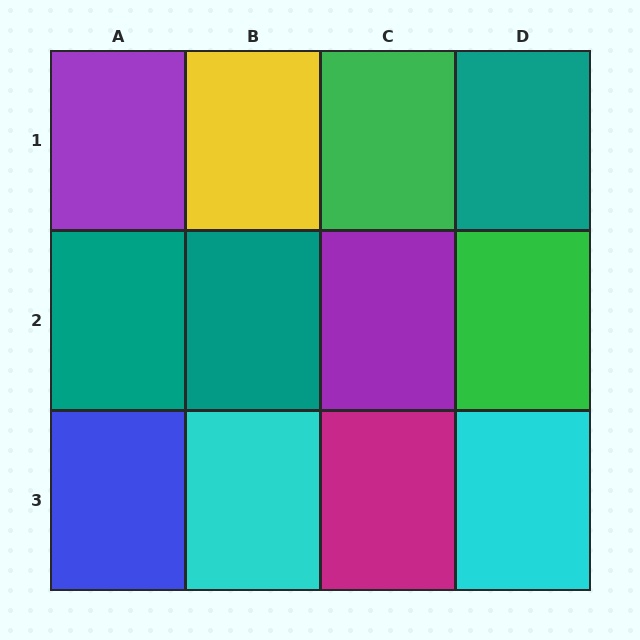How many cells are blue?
1 cell is blue.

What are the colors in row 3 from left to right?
Blue, cyan, magenta, cyan.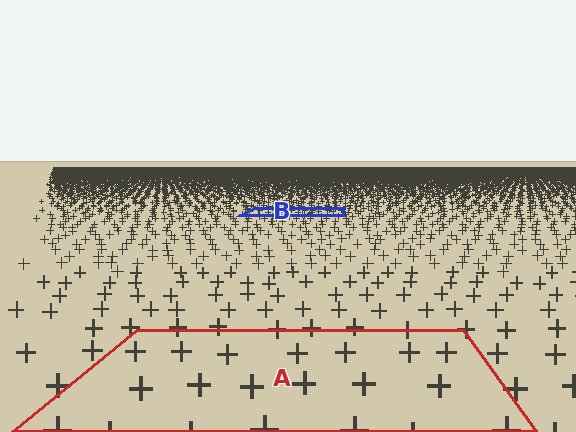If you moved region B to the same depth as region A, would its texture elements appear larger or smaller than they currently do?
They would appear larger. At a closer depth, the same texture elements are projected at a bigger on-screen size.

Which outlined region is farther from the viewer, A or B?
Region B is farther from the viewer — the texture elements inside it appear smaller and more densely packed.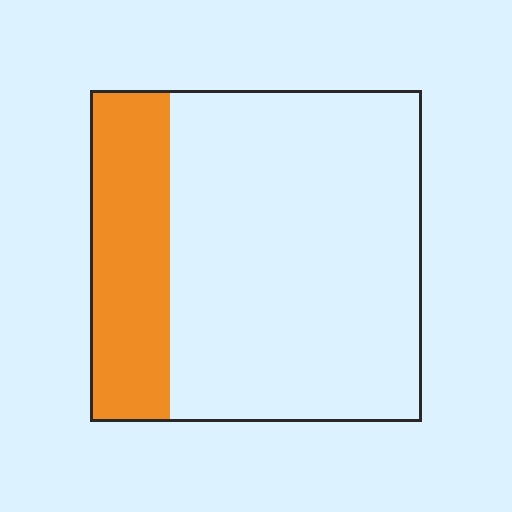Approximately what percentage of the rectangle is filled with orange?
Approximately 25%.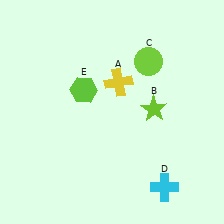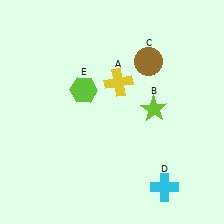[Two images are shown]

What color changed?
The circle (C) changed from lime in Image 1 to brown in Image 2.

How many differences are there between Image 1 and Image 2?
There is 1 difference between the two images.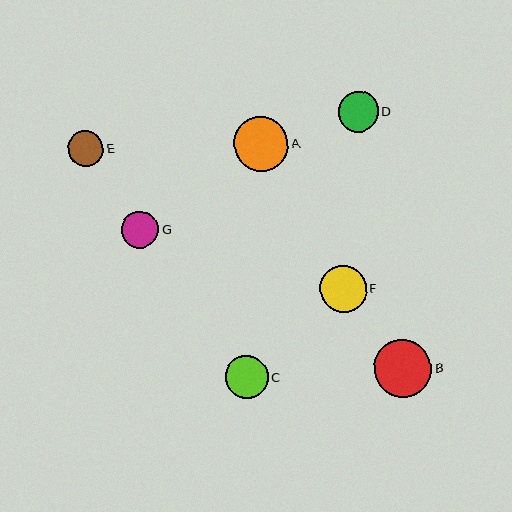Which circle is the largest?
Circle B is the largest with a size of approximately 58 pixels.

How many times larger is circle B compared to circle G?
Circle B is approximately 1.5 times the size of circle G.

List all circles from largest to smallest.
From largest to smallest: B, A, F, C, D, G, E.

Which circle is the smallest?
Circle E is the smallest with a size of approximately 36 pixels.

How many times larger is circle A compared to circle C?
Circle A is approximately 1.3 times the size of circle C.